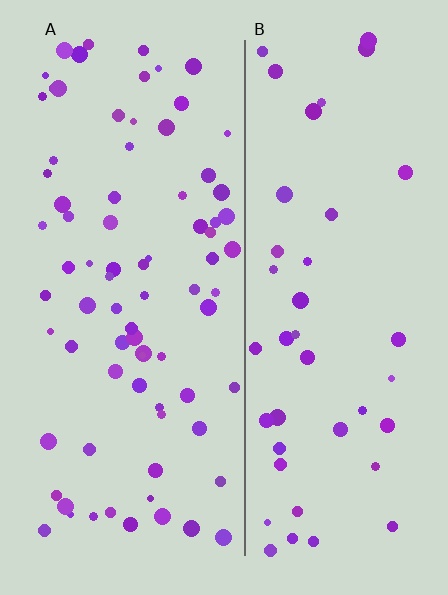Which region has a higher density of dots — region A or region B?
A (the left).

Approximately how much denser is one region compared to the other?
Approximately 1.8× — region A over region B.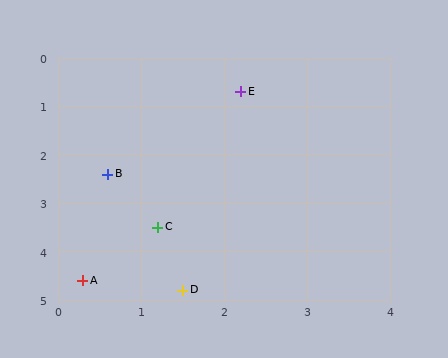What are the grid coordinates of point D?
Point D is at approximately (1.5, 4.8).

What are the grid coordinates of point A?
Point A is at approximately (0.3, 4.6).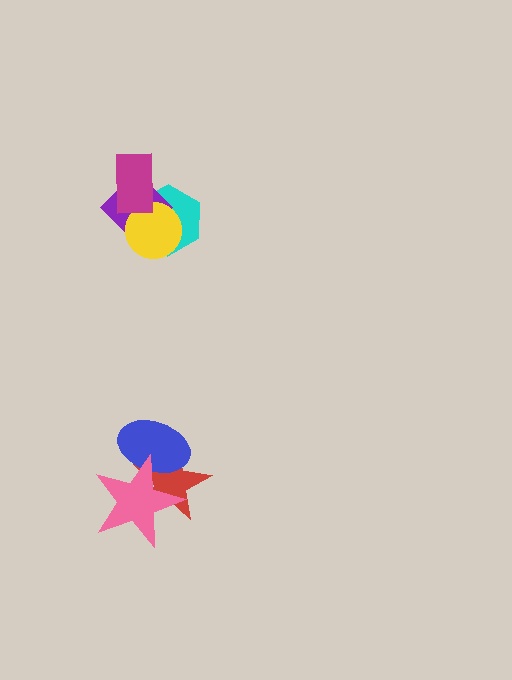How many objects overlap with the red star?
2 objects overlap with the red star.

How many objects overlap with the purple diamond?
3 objects overlap with the purple diamond.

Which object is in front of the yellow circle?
The magenta rectangle is in front of the yellow circle.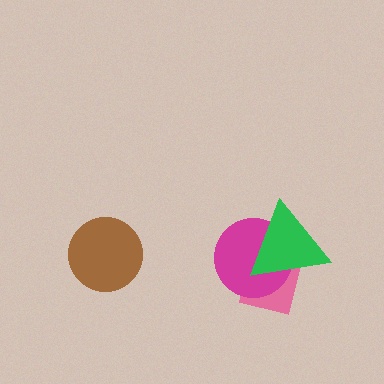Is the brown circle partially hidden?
No, no other shape covers it.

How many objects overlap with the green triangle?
2 objects overlap with the green triangle.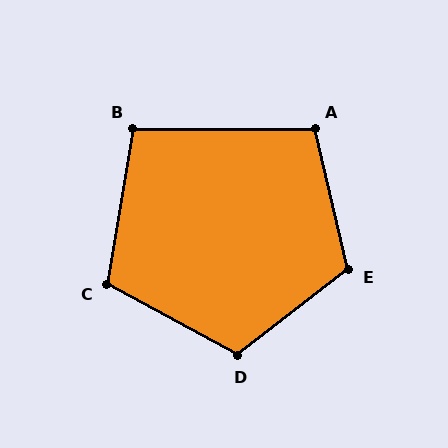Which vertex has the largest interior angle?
E, at approximately 115 degrees.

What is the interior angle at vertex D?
Approximately 114 degrees (obtuse).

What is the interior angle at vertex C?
Approximately 109 degrees (obtuse).